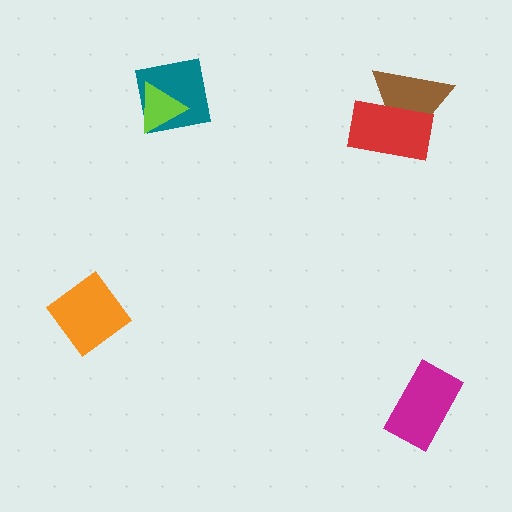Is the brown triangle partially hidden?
Yes, it is partially covered by another shape.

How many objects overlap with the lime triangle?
1 object overlaps with the lime triangle.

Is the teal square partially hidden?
Yes, it is partially covered by another shape.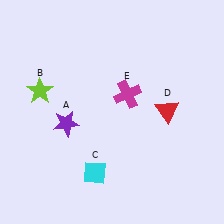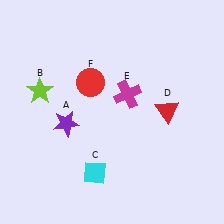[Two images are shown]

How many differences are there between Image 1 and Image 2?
There is 1 difference between the two images.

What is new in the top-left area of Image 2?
A red circle (F) was added in the top-left area of Image 2.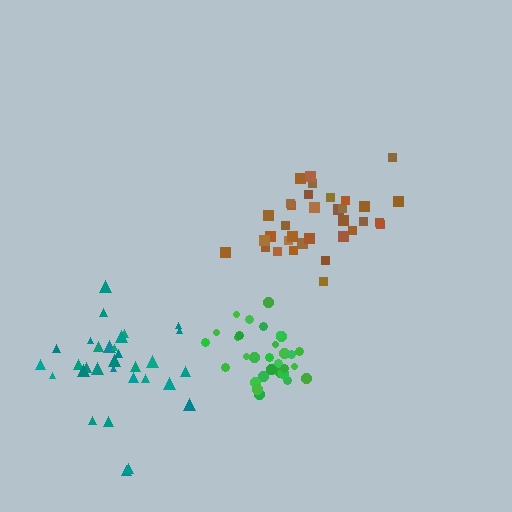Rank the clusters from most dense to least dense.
green, brown, teal.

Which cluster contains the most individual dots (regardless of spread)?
Brown (35).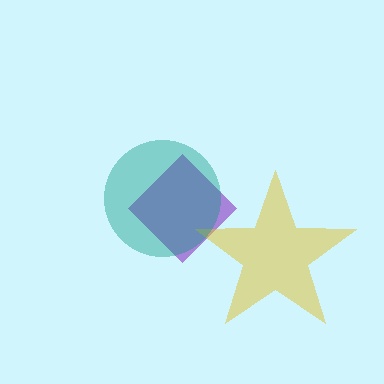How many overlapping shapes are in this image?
There are 3 overlapping shapes in the image.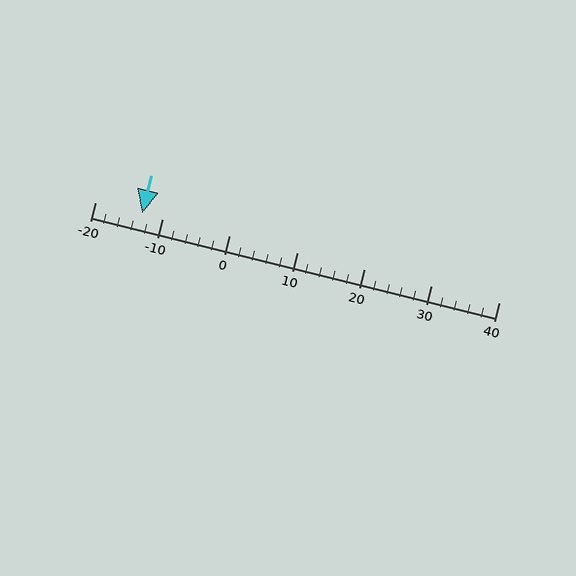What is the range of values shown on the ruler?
The ruler shows values from -20 to 40.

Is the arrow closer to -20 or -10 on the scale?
The arrow is closer to -10.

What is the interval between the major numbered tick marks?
The major tick marks are spaced 10 units apart.